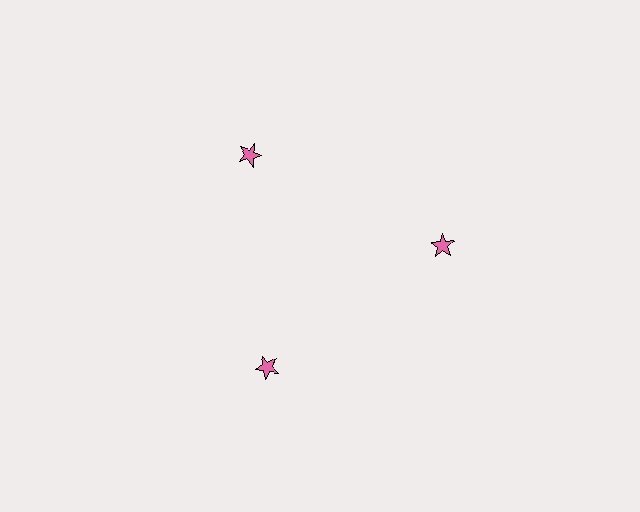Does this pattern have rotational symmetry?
Yes, this pattern has 3-fold rotational symmetry. It looks the same after rotating 120 degrees around the center.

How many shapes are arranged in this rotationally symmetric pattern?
There are 3 shapes, arranged in 3 groups of 1.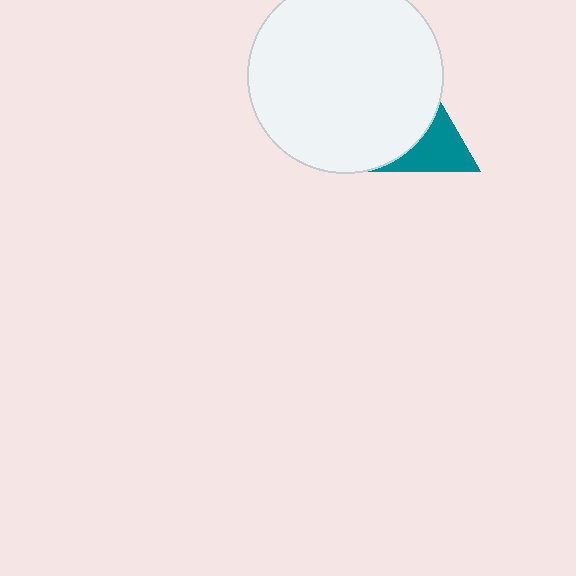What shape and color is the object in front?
The object in front is a white circle.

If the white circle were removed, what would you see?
You would see the complete teal triangle.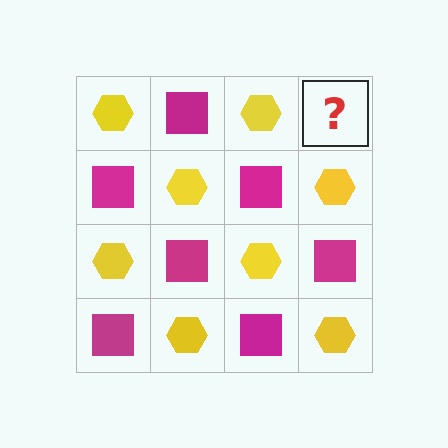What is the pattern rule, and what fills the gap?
The rule is that it alternates yellow hexagon and magenta square in a checkerboard pattern. The gap should be filled with a magenta square.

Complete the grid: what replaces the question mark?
The question mark should be replaced with a magenta square.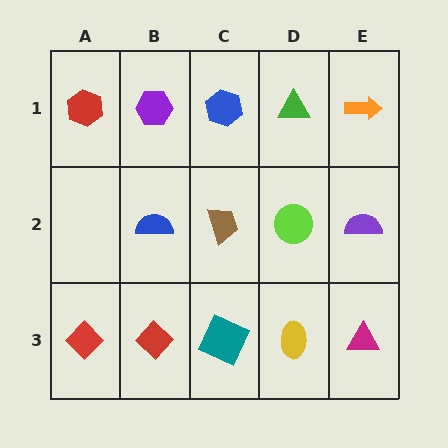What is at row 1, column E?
An orange arrow.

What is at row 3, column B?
A red diamond.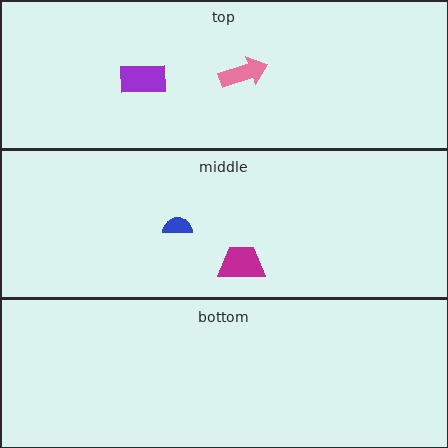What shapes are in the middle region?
The magenta trapezoid, the blue semicircle.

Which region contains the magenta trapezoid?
The middle region.